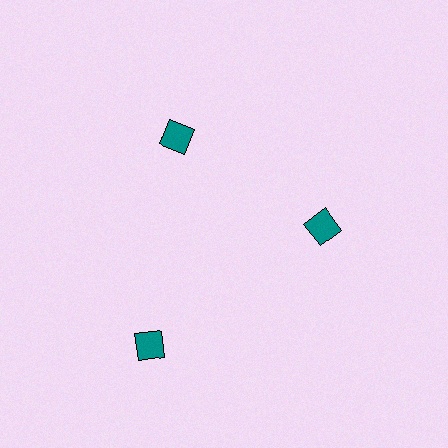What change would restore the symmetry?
The symmetry would be restored by moving it inward, back onto the ring so that all 3 diamonds sit at equal angles and equal distance from the center.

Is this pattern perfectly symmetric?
No. The 3 teal diamonds are arranged in a ring, but one element near the 7 o'clock position is pushed outward from the center, breaking the 3-fold rotational symmetry.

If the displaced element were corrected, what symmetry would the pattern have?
It would have 3-fold rotational symmetry — the pattern would map onto itself every 120 degrees.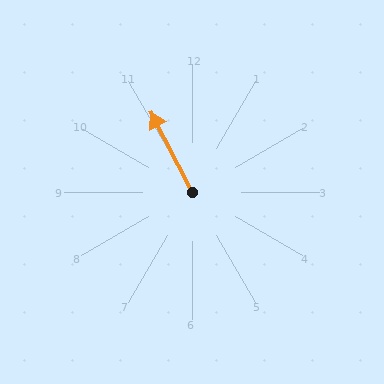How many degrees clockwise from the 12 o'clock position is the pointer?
Approximately 333 degrees.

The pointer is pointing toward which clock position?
Roughly 11 o'clock.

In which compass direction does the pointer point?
Northwest.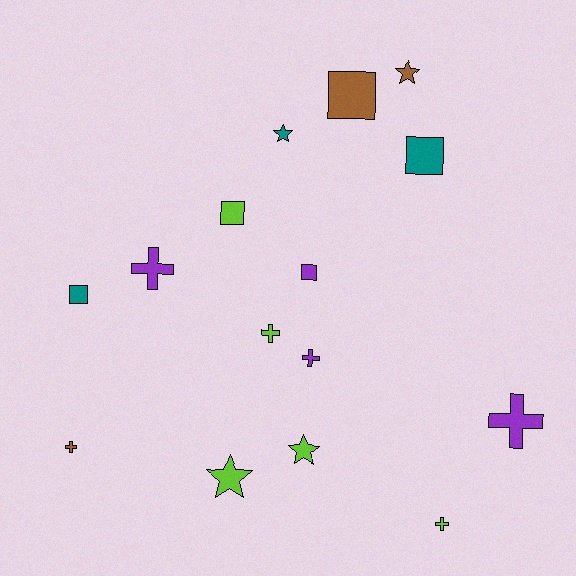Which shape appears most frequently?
Cross, with 6 objects.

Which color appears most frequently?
Lime, with 5 objects.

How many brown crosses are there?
There is 1 brown cross.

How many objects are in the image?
There are 15 objects.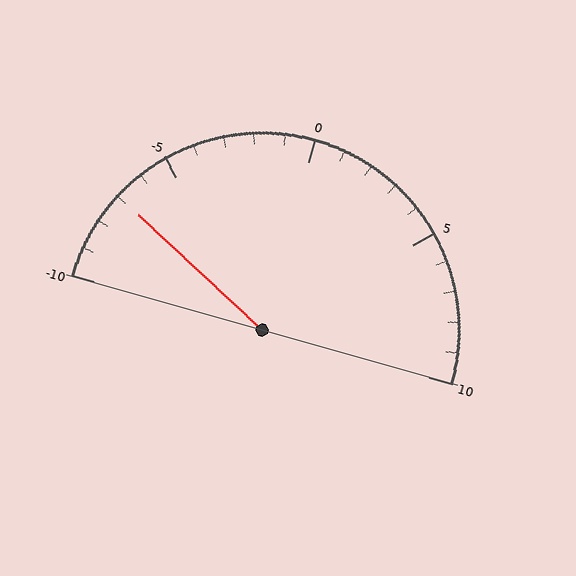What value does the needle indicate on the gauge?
The needle indicates approximately -7.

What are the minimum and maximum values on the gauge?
The gauge ranges from -10 to 10.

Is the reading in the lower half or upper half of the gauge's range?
The reading is in the lower half of the range (-10 to 10).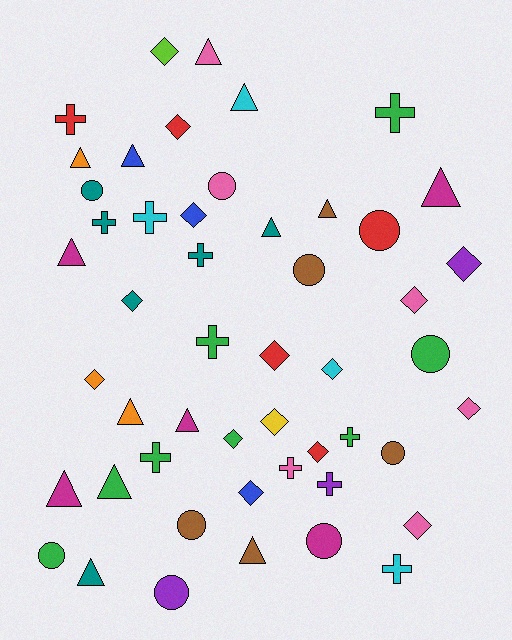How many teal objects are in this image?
There are 6 teal objects.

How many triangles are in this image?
There are 14 triangles.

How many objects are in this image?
There are 50 objects.